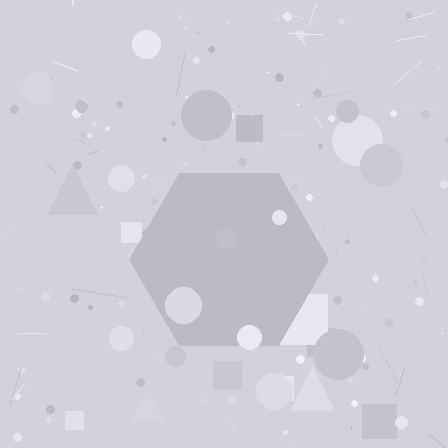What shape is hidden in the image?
A hexagon is hidden in the image.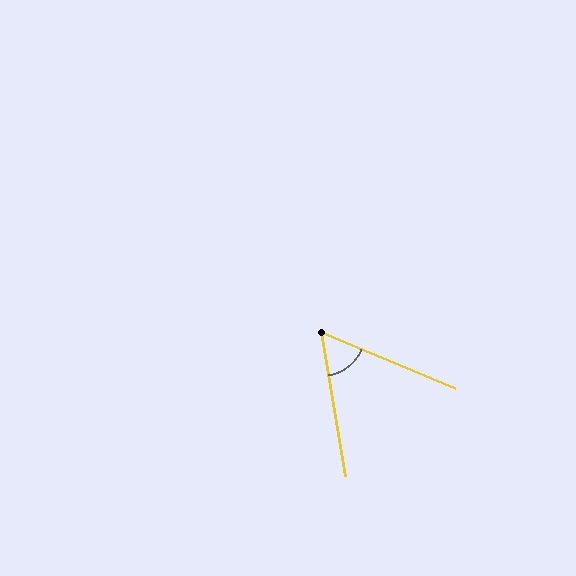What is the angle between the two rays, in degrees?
Approximately 58 degrees.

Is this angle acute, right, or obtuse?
It is acute.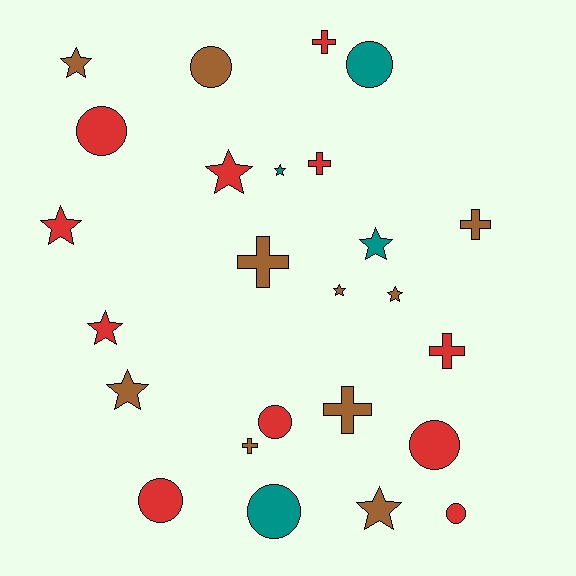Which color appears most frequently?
Red, with 11 objects.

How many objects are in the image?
There are 25 objects.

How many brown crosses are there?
There are 4 brown crosses.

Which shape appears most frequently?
Star, with 10 objects.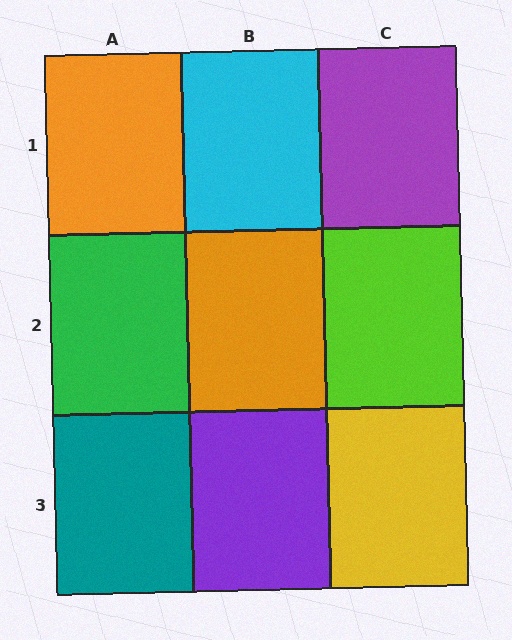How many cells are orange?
2 cells are orange.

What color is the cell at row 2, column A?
Green.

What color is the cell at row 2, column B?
Orange.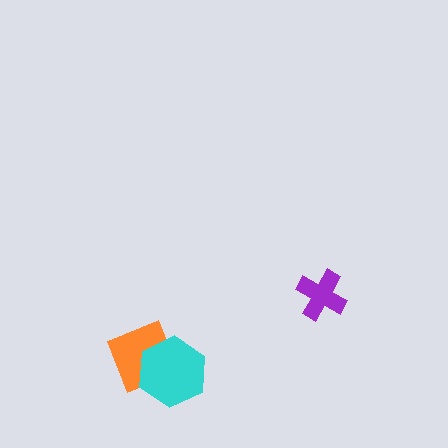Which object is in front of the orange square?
The cyan hexagon is in front of the orange square.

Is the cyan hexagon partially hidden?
No, no other shape covers it.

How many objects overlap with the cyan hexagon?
1 object overlaps with the cyan hexagon.